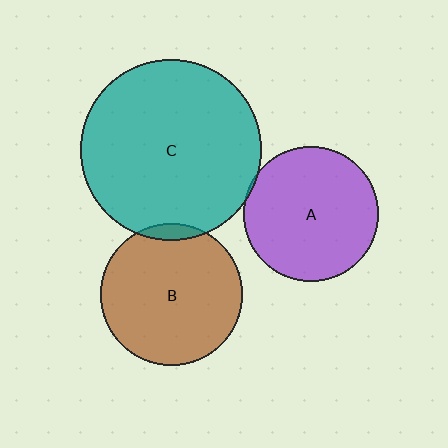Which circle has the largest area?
Circle C (teal).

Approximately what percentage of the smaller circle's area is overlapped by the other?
Approximately 5%.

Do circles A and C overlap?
Yes.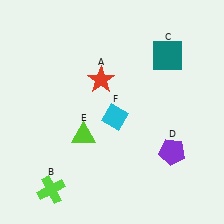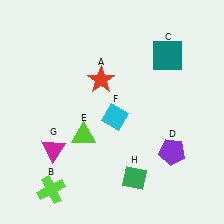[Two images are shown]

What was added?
A magenta triangle (G), a green diamond (H) were added in Image 2.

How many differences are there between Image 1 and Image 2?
There are 2 differences between the two images.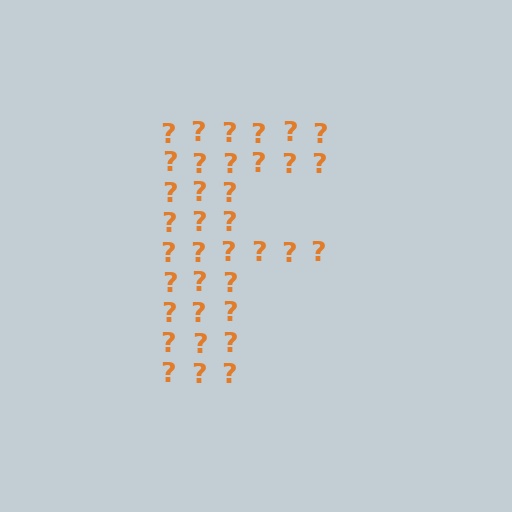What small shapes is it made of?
It is made of small question marks.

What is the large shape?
The large shape is the letter F.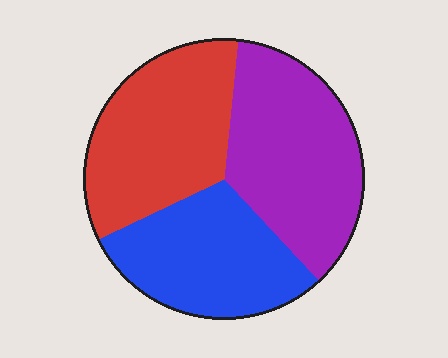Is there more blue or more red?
Red.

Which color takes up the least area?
Blue, at roughly 30%.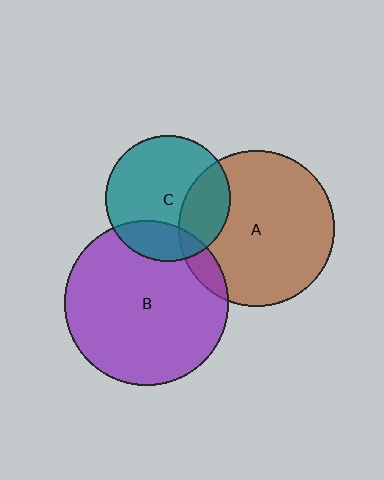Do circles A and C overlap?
Yes.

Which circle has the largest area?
Circle B (purple).